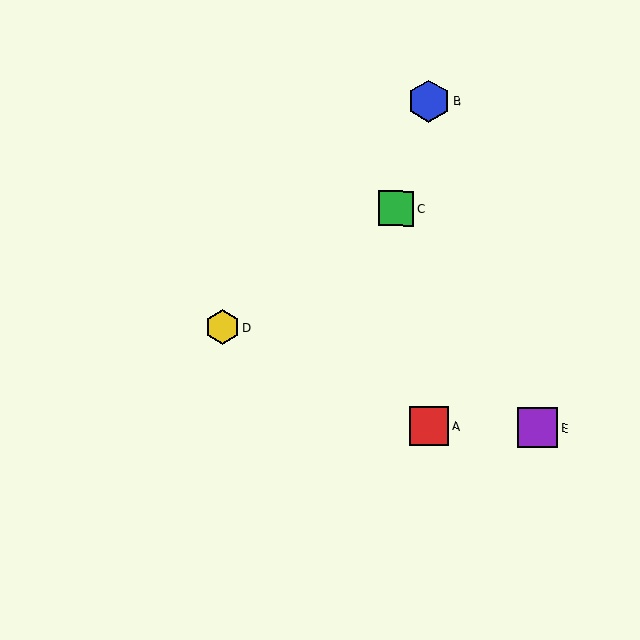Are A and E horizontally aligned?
Yes, both are at y≈426.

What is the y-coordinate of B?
Object B is at y≈101.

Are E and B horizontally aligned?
No, E is at y≈428 and B is at y≈101.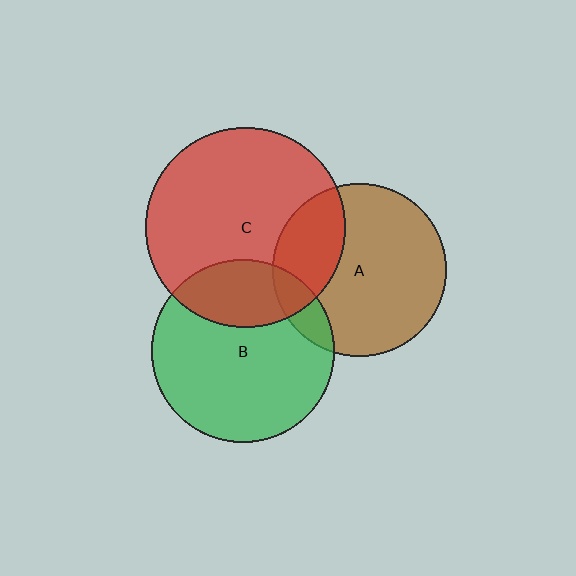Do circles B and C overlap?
Yes.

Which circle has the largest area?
Circle C (red).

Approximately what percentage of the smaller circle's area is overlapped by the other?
Approximately 25%.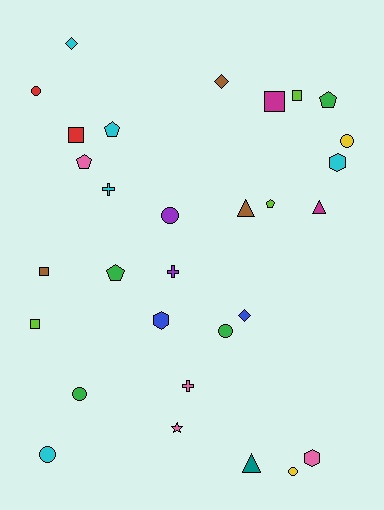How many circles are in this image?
There are 7 circles.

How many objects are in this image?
There are 30 objects.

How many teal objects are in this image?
There is 1 teal object.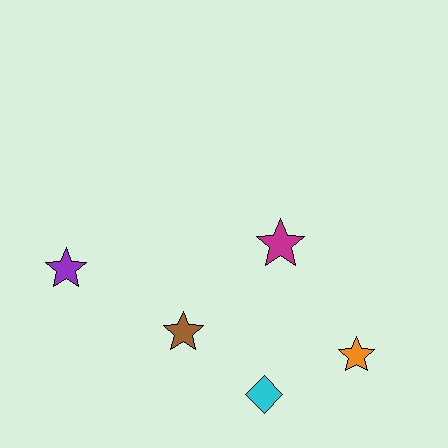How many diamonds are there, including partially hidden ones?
There is 1 diamond.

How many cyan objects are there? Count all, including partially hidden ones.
There is 1 cyan object.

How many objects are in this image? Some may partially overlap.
There are 5 objects.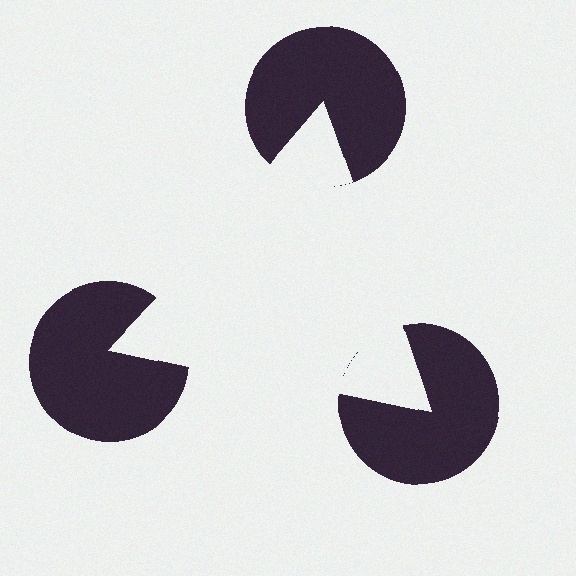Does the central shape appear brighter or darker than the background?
It typically appears slightly brighter than the background, even though no actual brightness change is drawn.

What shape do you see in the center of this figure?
An illusory triangle — its edges are inferred from the aligned wedge cuts in the pac-man discs, not physically drawn.